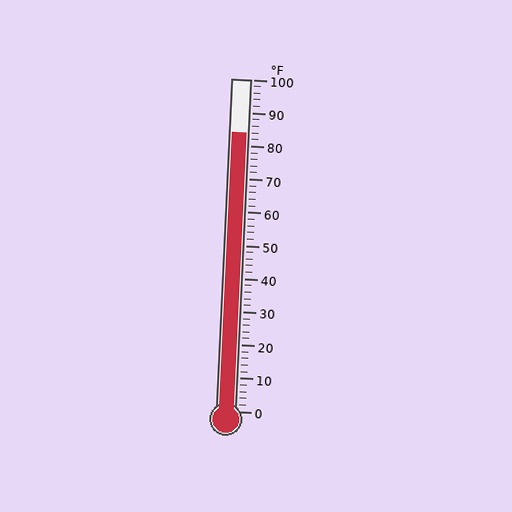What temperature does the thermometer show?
The thermometer shows approximately 84°F.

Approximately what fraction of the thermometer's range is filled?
The thermometer is filled to approximately 85% of its range.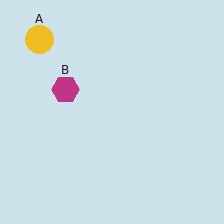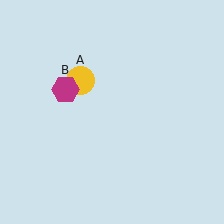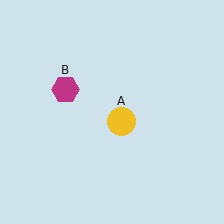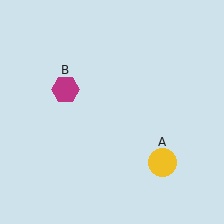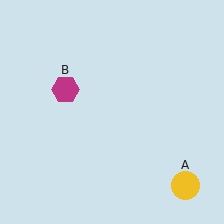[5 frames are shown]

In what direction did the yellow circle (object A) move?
The yellow circle (object A) moved down and to the right.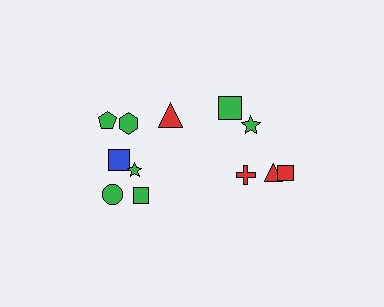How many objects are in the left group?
There are 7 objects.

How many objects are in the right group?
There are 5 objects.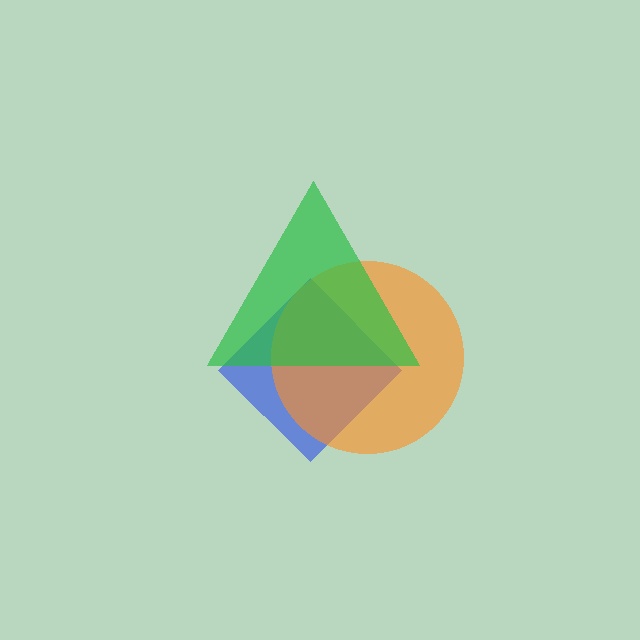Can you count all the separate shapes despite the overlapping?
Yes, there are 3 separate shapes.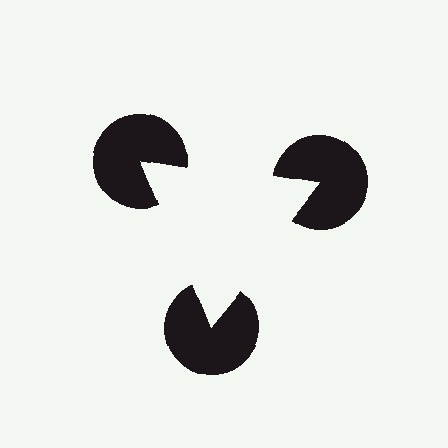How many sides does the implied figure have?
3 sides.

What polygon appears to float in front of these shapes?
An illusory triangle — its edges are inferred from the aligned wedge cuts in the pac-man discs, not physically drawn.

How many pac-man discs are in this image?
There are 3 — one at each vertex of the illusory triangle.